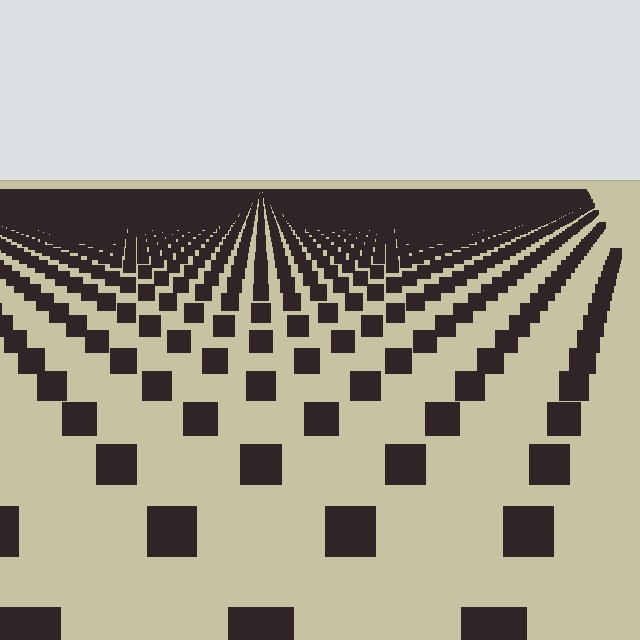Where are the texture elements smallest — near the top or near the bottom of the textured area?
Near the top.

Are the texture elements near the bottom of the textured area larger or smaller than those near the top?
Larger. Near the bottom, elements are closer to the viewer and appear at a bigger on-screen size.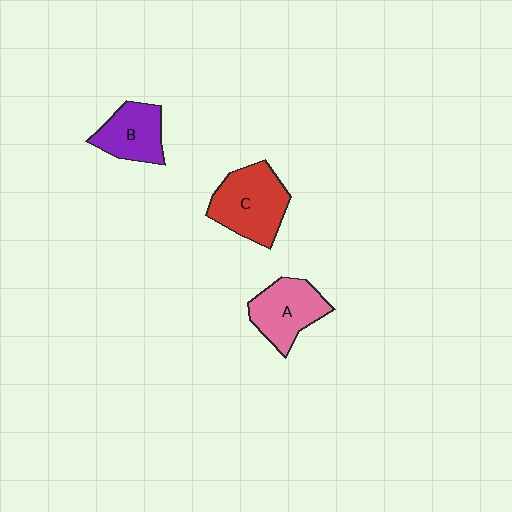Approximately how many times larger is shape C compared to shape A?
Approximately 1.2 times.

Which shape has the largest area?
Shape C (red).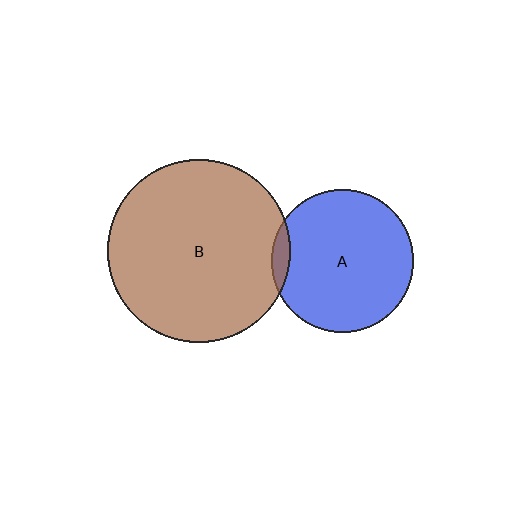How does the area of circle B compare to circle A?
Approximately 1.6 times.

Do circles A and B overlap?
Yes.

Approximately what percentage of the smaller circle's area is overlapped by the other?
Approximately 5%.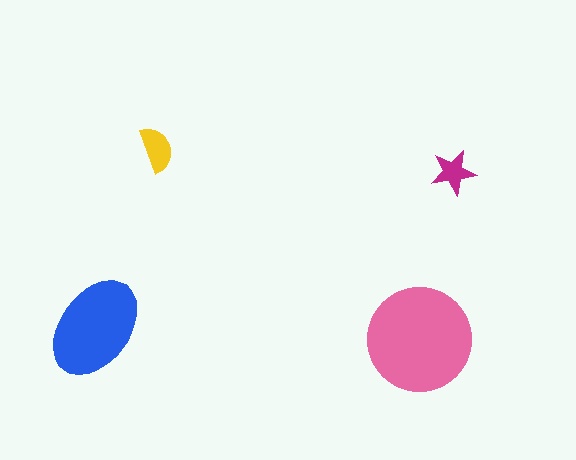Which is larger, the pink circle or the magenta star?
The pink circle.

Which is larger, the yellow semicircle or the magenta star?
The yellow semicircle.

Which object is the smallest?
The magenta star.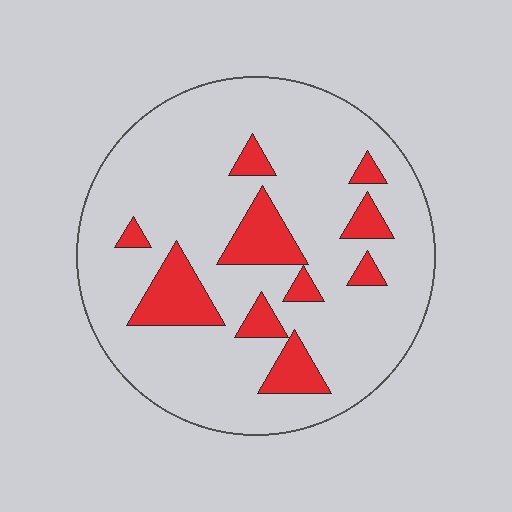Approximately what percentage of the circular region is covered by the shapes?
Approximately 15%.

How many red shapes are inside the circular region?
10.